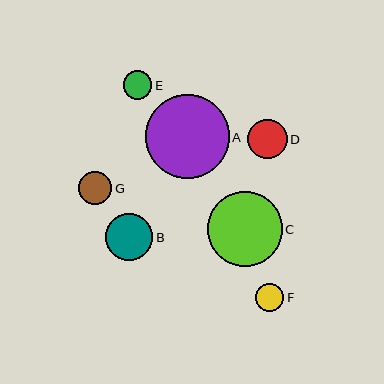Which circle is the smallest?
Circle F is the smallest with a size of approximately 28 pixels.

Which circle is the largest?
Circle A is the largest with a size of approximately 84 pixels.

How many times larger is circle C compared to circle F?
Circle C is approximately 2.7 times the size of circle F.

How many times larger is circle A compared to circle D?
Circle A is approximately 2.1 times the size of circle D.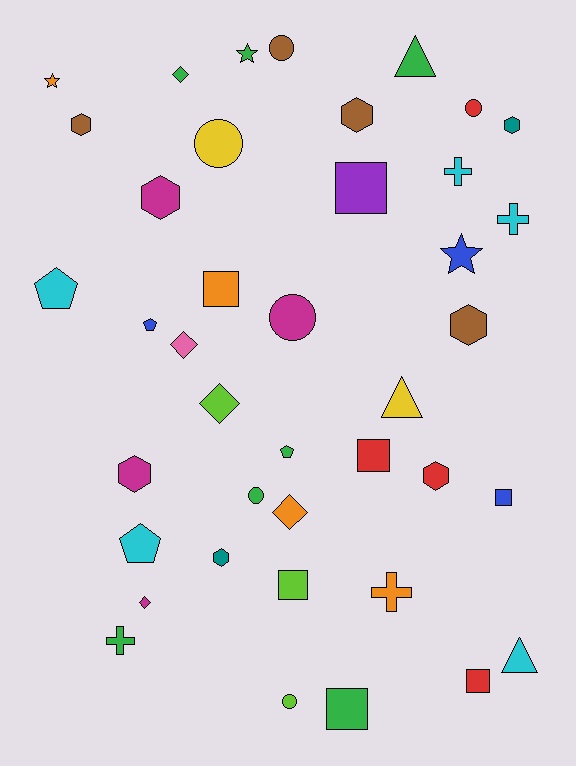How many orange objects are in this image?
There are 4 orange objects.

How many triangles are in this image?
There are 3 triangles.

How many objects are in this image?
There are 40 objects.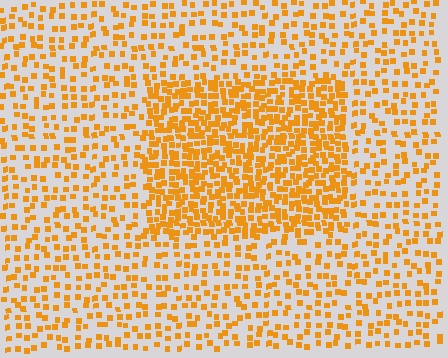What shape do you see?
I see a rectangle.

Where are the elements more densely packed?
The elements are more densely packed inside the rectangle boundary.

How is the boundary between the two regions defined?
The boundary is defined by a change in element density (approximately 2.2x ratio). All elements are the same color, size, and shape.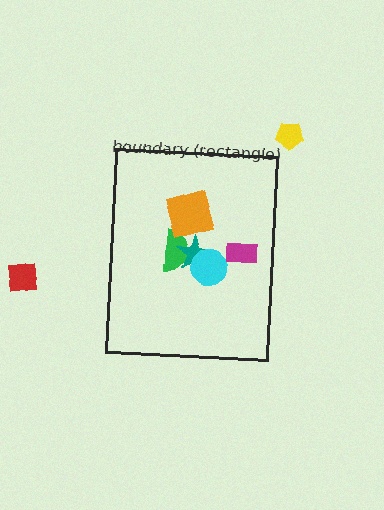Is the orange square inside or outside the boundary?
Inside.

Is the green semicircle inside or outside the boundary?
Inside.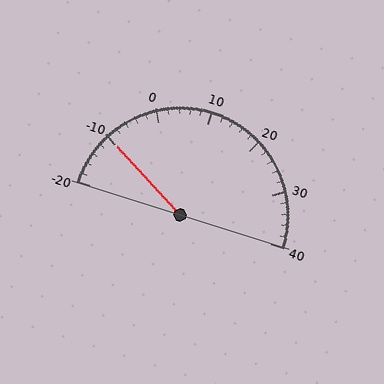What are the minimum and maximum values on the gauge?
The gauge ranges from -20 to 40.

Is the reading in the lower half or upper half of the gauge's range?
The reading is in the lower half of the range (-20 to 40).